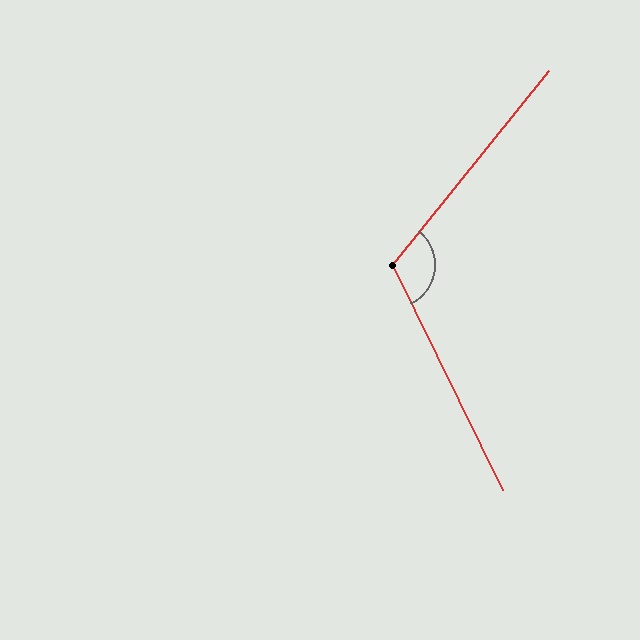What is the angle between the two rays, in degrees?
Approximately 115 degrees.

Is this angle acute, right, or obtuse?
It is obtuse.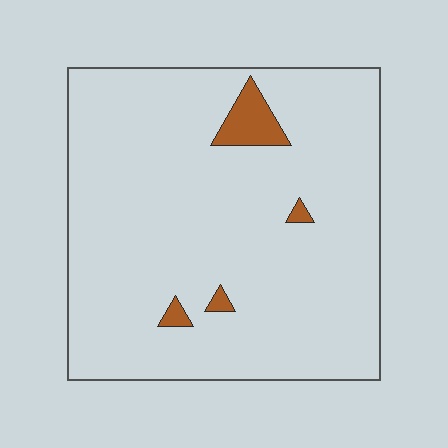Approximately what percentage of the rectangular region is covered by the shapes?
Approximately 5%.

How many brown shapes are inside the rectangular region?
4.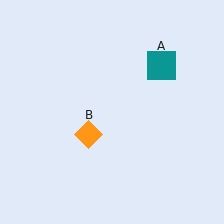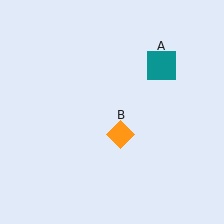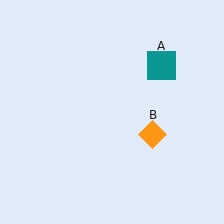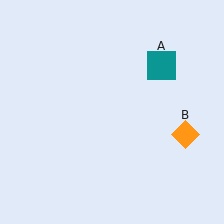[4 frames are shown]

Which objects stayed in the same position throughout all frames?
Teal square (object A) remained stationary.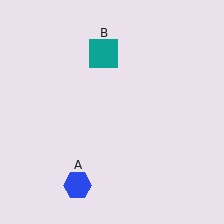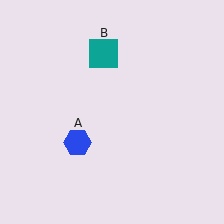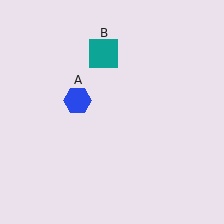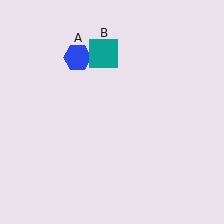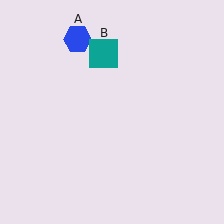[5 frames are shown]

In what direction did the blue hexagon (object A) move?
The blue hexagon (object A) moved up.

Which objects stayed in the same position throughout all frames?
Teal square (object B) remained stationary.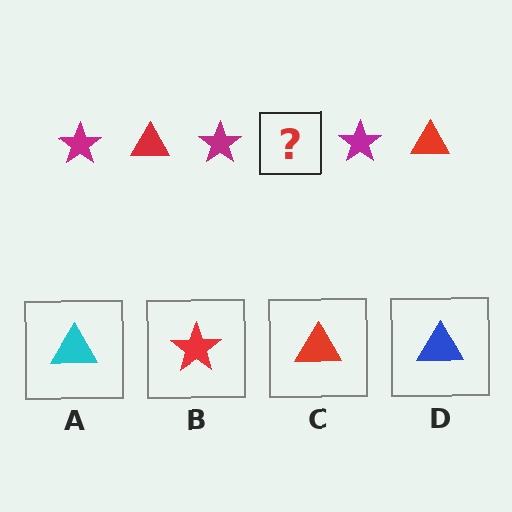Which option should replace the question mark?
Option C.